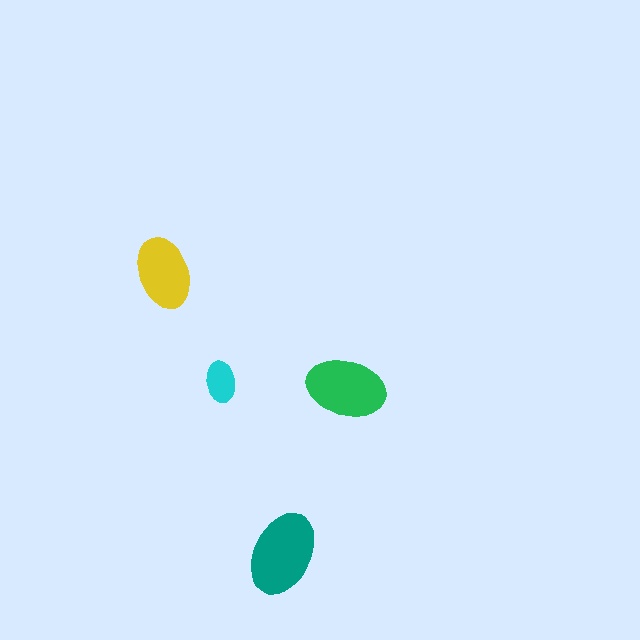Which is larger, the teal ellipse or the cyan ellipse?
The teal one.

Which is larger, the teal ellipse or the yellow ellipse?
The teal one.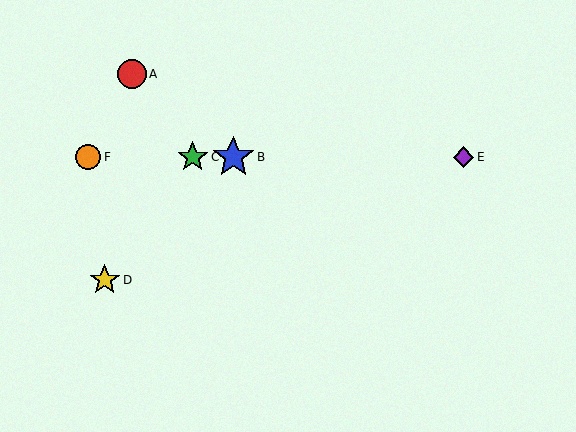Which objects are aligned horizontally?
Objects B, C, E, F are aligned horizontally.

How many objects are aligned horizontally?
4 objects (B, C, E, F) are aligned horizontally.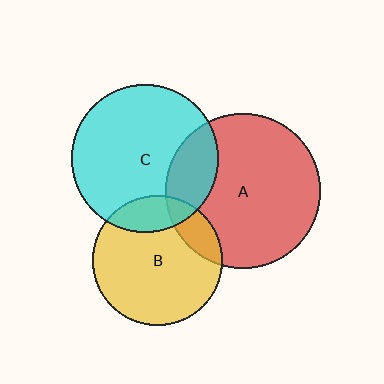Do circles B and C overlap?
Yes.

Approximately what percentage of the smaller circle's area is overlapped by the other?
Approximately 15%.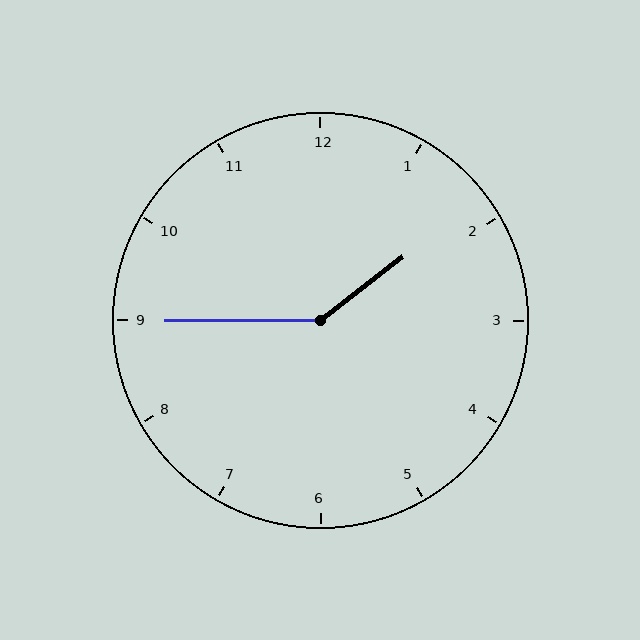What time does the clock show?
1:45.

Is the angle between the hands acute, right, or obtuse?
It is obtuse.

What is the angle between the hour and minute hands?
Approximately 142 degrees.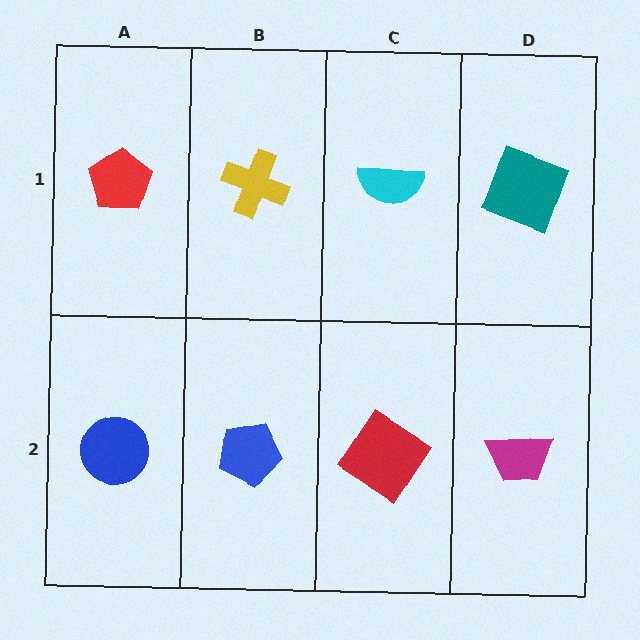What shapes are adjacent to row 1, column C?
A red diamond (row 2, column C), a yellow cross (row 1, column B), a teal square (row 1, column D).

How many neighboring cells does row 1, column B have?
3.